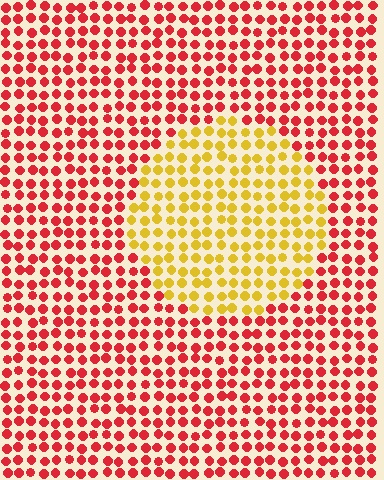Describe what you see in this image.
The image is filled with small red elements in a uniform arrangement. A circle-shaped region is visible where the elements are tinted to a slightly different hue, forming a subtle color boundary.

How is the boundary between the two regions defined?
The boundary is defined purely by a slight shift in hue (about 55 degrees). Spacing, size, and orientation are identical on both sides.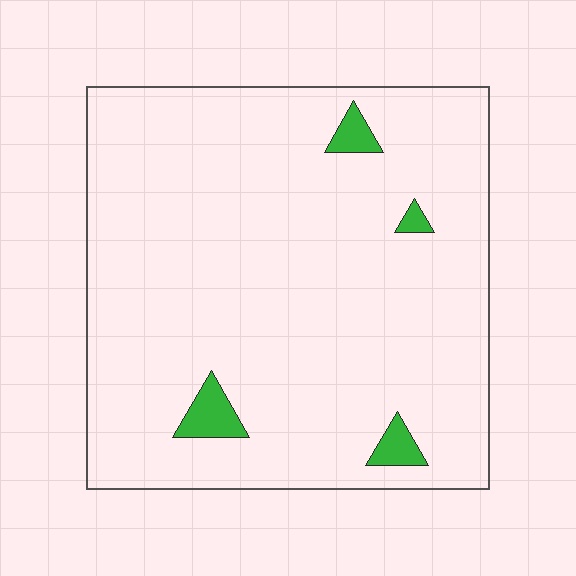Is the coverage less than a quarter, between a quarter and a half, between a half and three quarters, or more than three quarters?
Less than a quarter.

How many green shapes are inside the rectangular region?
4.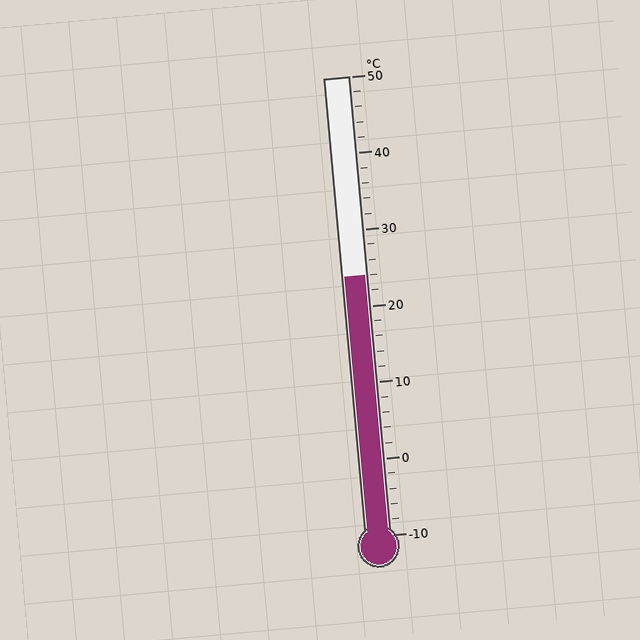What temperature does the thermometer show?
The thermometer shows approximately 24°C.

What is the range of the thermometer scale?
The thermometer scale ranges from -10°C to 50°C.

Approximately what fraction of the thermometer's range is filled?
The thermometer is filled to approximately 55% of its range.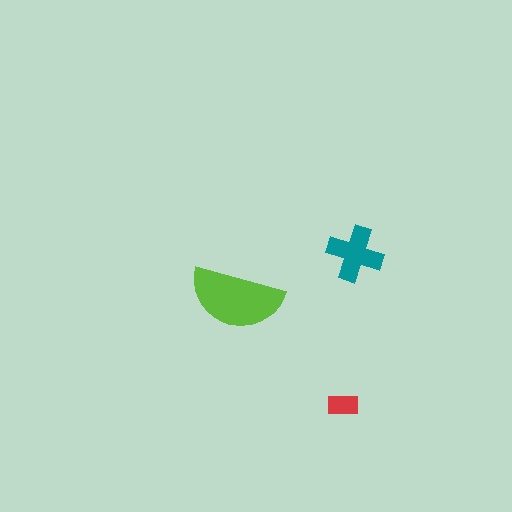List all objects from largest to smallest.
The lime semicircle, the teal cross, the red rectangle.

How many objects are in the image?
There are 3 objects in the image.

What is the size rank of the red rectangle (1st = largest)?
3rd.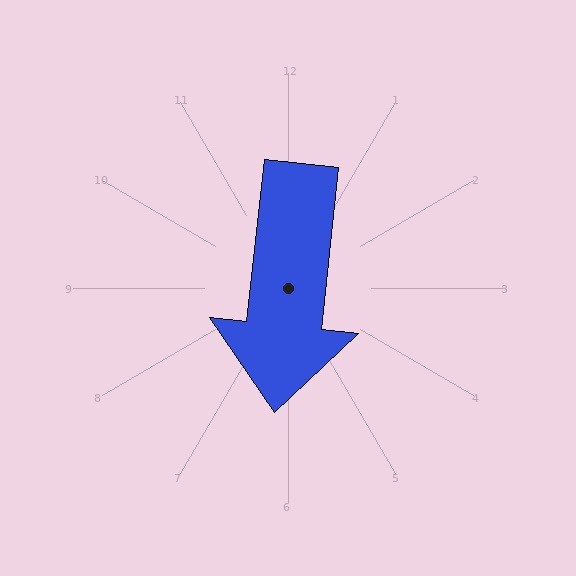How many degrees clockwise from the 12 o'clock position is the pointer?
Approximately 186 degrees.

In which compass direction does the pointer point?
South.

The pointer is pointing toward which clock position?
Roughly 6 o'clock.